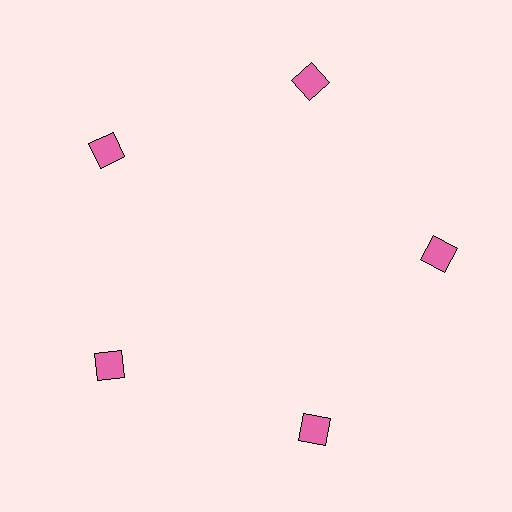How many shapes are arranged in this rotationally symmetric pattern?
There are 5 shapes, arranged in 5 groups of 1.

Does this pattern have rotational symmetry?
Yes, this pattern has 5-fold rotational symmetry. It looks the same after rotating 72 degrees around the center.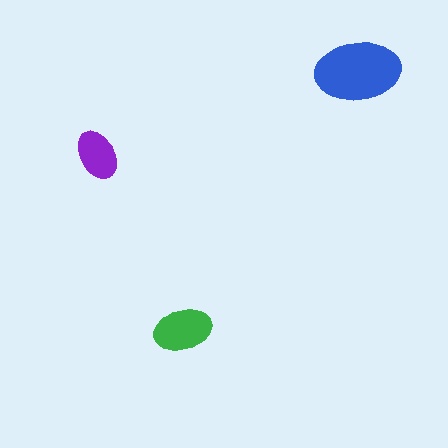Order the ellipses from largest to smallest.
the blue one, the green one, the purple one.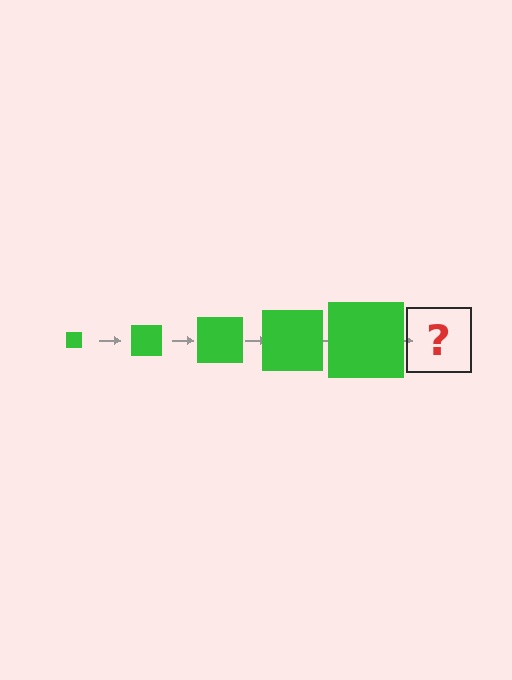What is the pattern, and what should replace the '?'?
The pattern is that the square gets progressively larger each step. The '?' should be a green square, larger than the previous one.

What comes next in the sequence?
The next element should be a green square, larger than the previous one.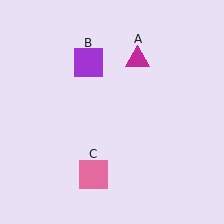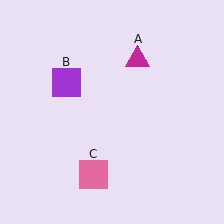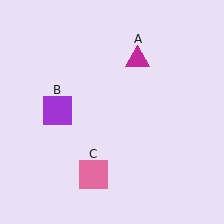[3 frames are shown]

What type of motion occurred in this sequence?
The purple square (object B) rotated counterclockwise around the center of the scene.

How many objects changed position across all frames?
1 object changed position: purple square (object B).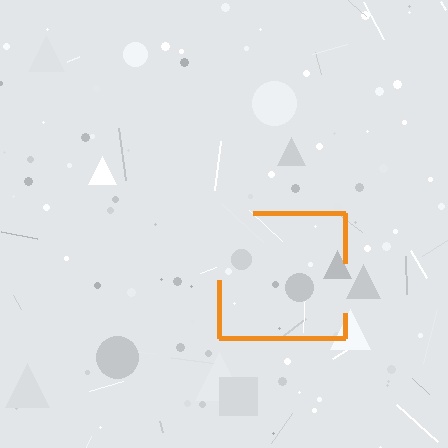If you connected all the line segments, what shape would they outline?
They would outline a square.